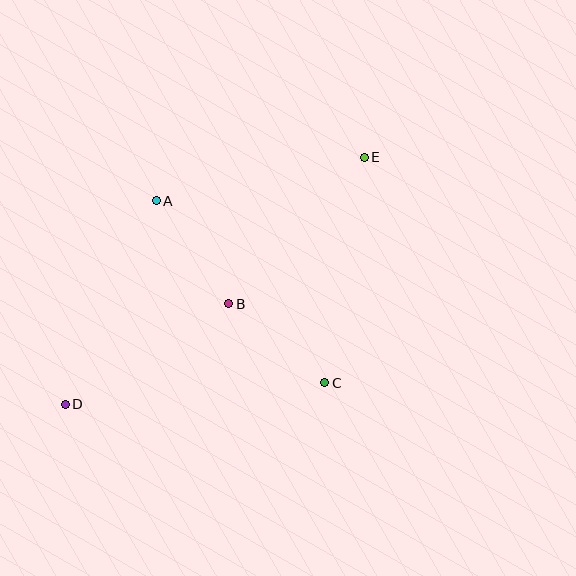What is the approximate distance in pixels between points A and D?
The distance between A and D is approximately 223 pixels.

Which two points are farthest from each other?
Points D and E are farthest from each other.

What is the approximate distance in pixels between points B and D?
The distance between B and D is approximately 192 pixels.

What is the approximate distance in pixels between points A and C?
The distance between A and C is approximately 248 pixels.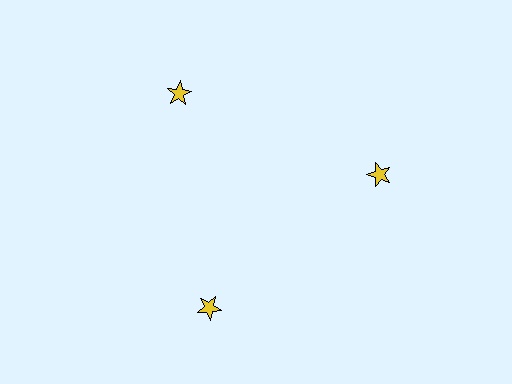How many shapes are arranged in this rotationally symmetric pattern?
There are 3 shapes, arranged in 3 groups of 1.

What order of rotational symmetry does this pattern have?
This pattern has 3-fold rotational symmetry.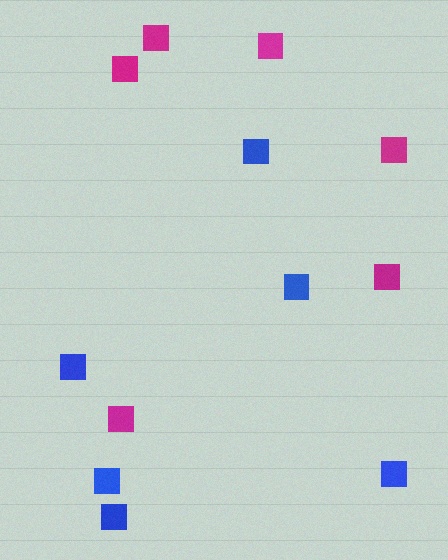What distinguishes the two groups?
There are 2 groups: one group of magenta squares (6) and one group of blue squares (6).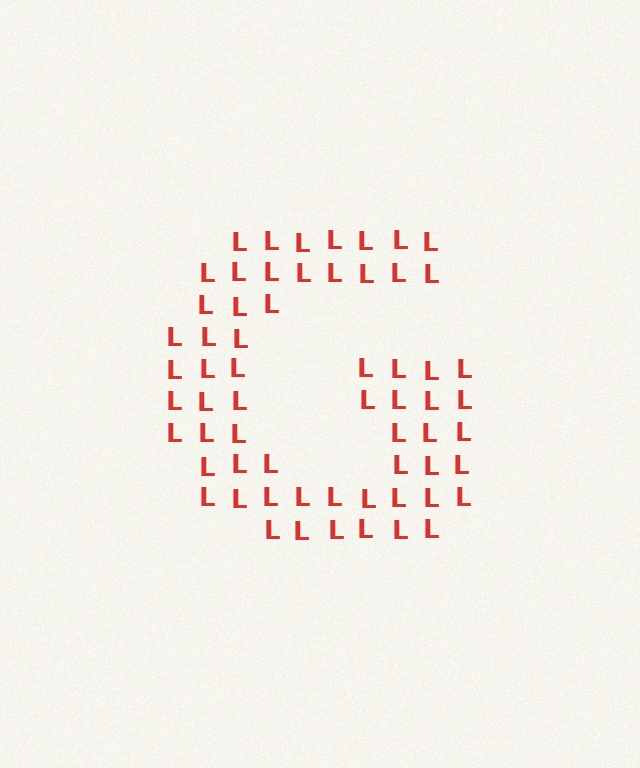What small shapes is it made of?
It is made of small letter L's.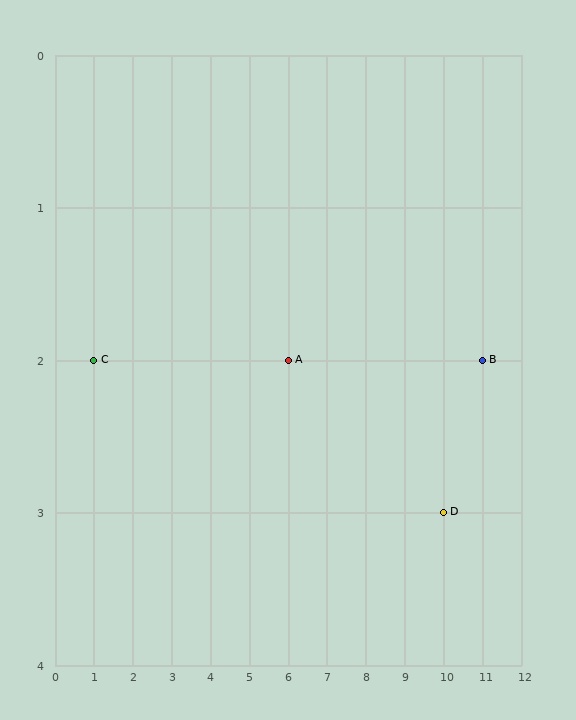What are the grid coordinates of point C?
Point C is at grid coordinates (1, 2).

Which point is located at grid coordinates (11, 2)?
Point B is at (11, 2).